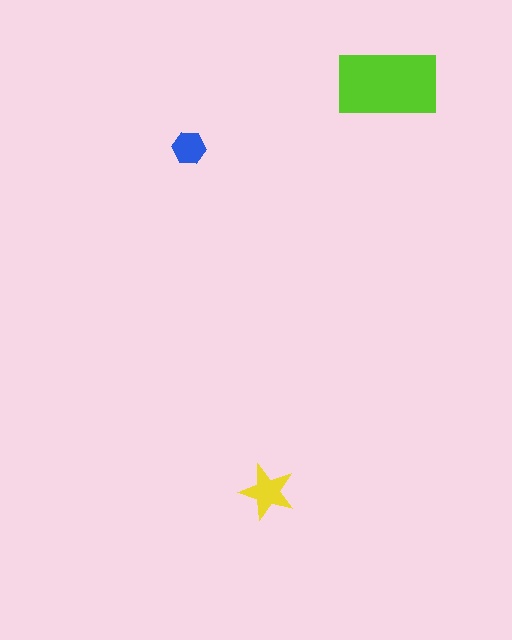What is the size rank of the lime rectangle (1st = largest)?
1st.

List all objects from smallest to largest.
The blue hexagon, the yellow star, the lime rectangle.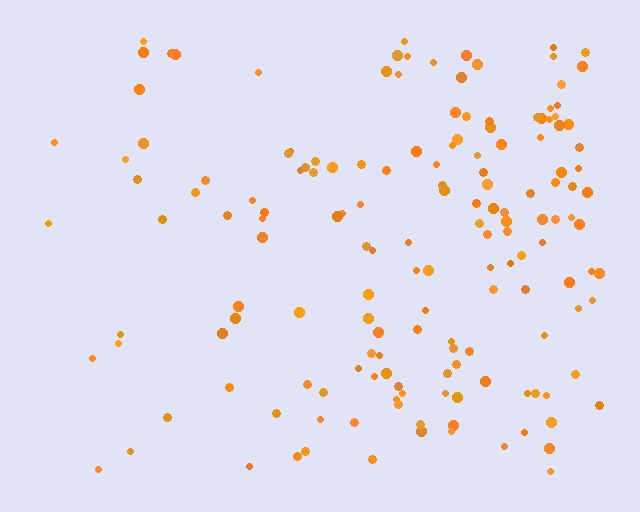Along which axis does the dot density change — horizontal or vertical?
Horizontal.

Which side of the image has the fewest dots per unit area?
The left.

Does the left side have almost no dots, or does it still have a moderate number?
Still a moderate number, just noticeably fewer than the right.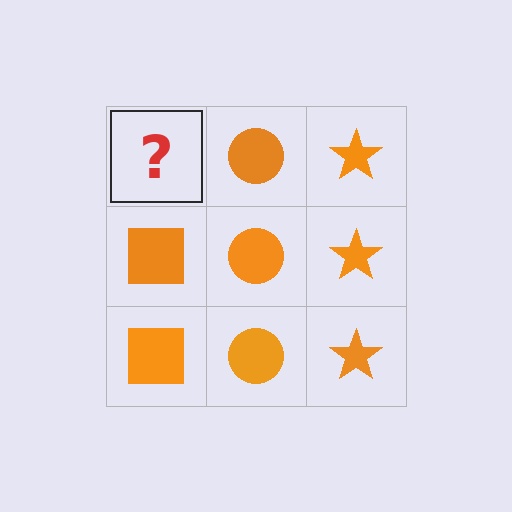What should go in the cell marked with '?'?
The missing cell should contain an orange square.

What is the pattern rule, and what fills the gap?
The rule is that each column has a consistent shape. The gap should be filled with an orange square.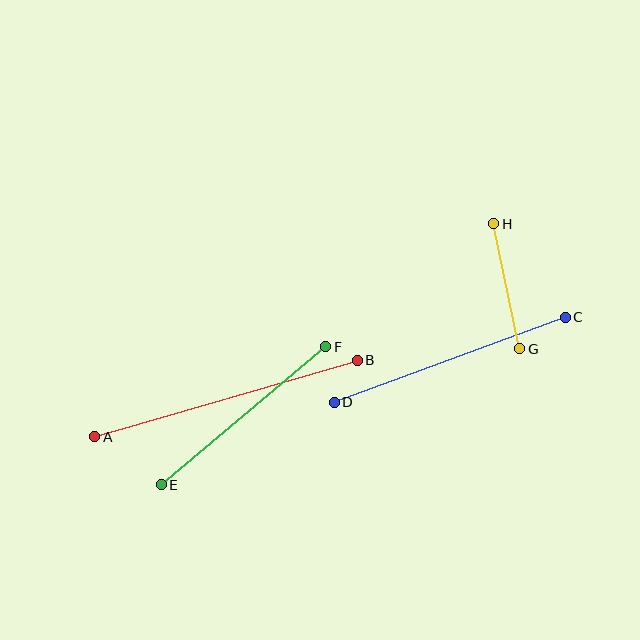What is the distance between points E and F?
The distance is approximately 215 pixels.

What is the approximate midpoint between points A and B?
The midpoint is at approximately (226, 399) pixels.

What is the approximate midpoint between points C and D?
The midpoint is at approximately (450, 360) pixels.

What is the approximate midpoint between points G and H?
The midpoint is at approximately (507, 286) pixels.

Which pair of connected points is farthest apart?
Points A and B are farthest apart.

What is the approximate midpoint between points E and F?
The midpoint is at approximately (243, 416) pixels.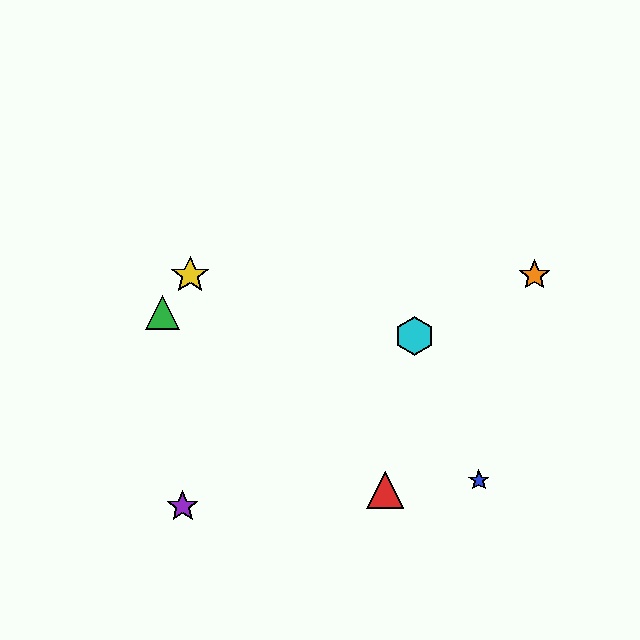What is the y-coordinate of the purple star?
The purple star is at y≈506.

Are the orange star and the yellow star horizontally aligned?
Yes, both are at y≈275.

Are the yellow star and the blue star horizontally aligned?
No, the yellow star is at y≈275 and the blue star is at y≈480.